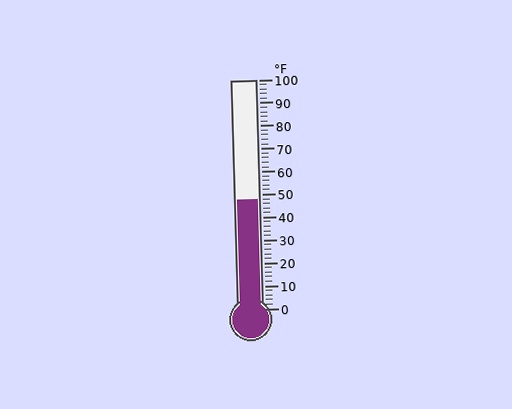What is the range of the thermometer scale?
The thermometer scale ranges from 0°F to 100°F.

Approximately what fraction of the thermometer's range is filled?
The thermometer is filled to approximately 50% of its range.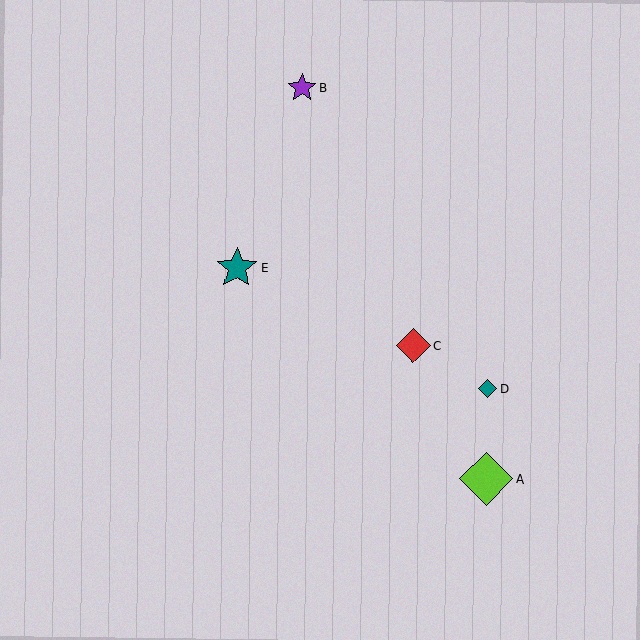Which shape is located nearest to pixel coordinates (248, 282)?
The teal star (labeled E) at (237, 268) is nearest to that location.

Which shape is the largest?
The lime diamond (labeled A) is the largest.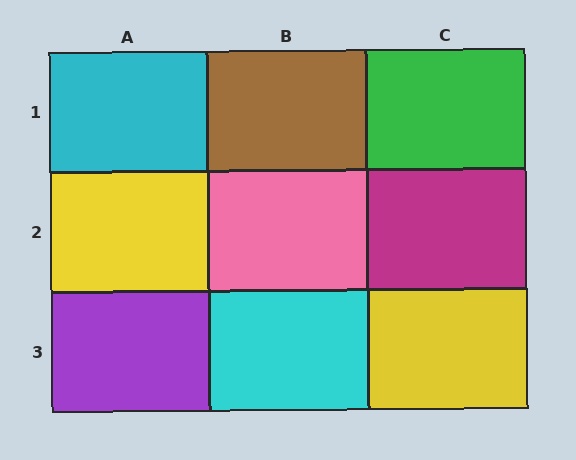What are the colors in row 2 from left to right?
Yellow, pink, magenta.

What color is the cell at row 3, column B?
Cyan.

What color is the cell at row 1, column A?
Cyan.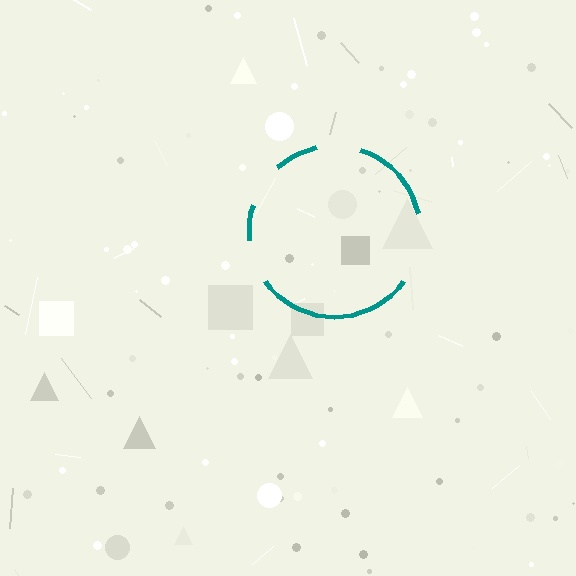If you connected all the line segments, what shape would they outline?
They would outline a circle.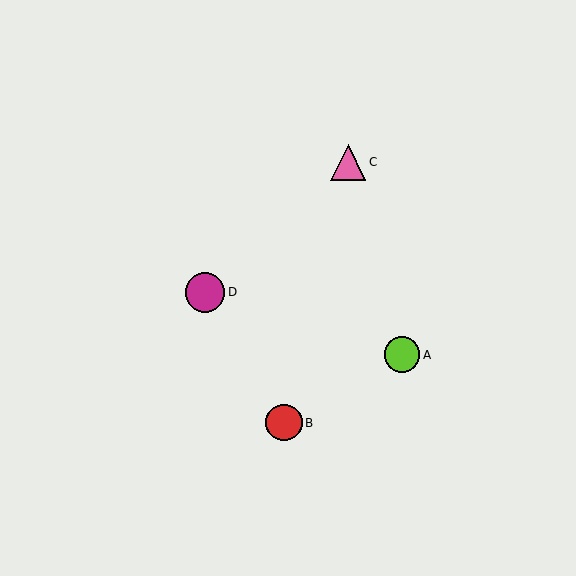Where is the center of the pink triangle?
The center of the pink triangle is at (348, 162).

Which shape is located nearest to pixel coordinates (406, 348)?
The lime circle (labeled A) at (402, 355) is nearest to that location.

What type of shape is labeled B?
Shape B is a red circle.